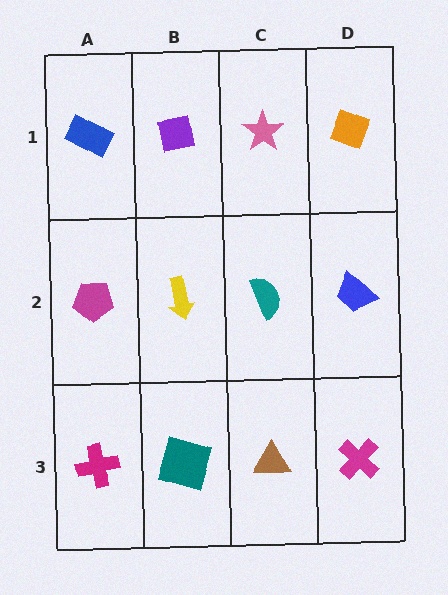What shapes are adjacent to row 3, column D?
A blue trapezoid (row 2, column D), a brown triangle (row 3, column C).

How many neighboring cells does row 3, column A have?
2.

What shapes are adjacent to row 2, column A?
A blue rectangle (row 1, column A), a magenta cross (row 3, column A), a yellow arrow (row 2, column B).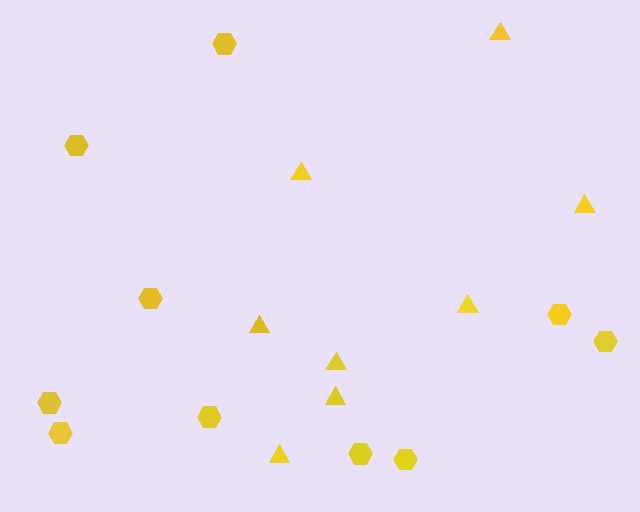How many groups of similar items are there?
There are 2 groups: one group of triangles (8) and one group of hexagons (10).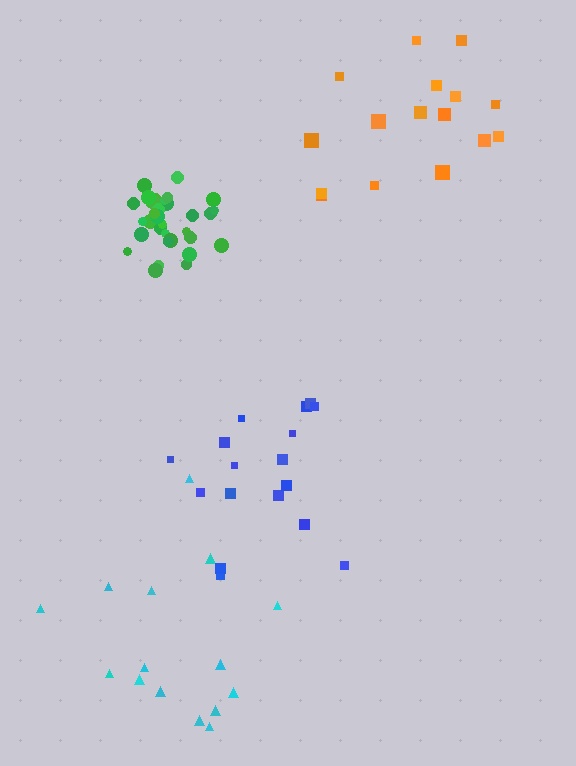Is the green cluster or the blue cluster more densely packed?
Green.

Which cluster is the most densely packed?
Green.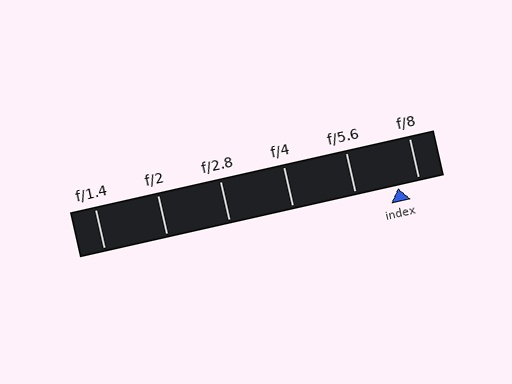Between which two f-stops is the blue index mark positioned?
The index mark is between f/5.6 and f/8.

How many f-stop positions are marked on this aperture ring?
There are 6 f-stop positions marked.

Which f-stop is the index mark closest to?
The index mark is closest to f/8.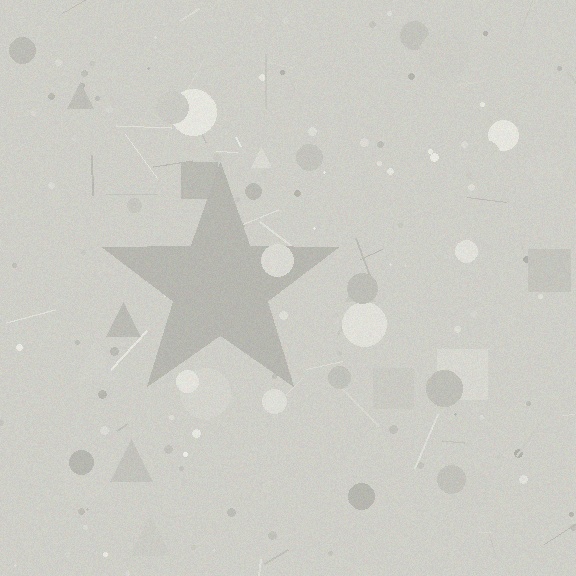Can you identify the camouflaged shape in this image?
The camouflaged shape is a star.